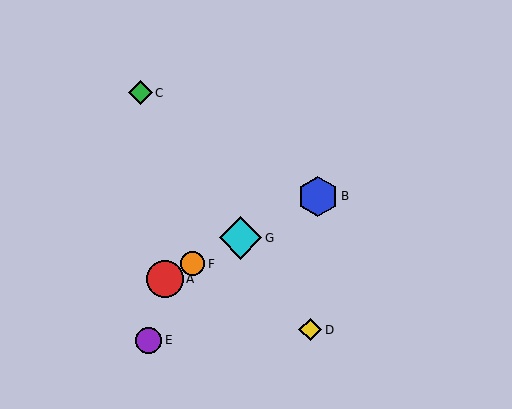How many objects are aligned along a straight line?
4 objects (A, B, F, G) are aligned along a straight line.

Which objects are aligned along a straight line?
Objects A, B, F, G are aligned along a straight line.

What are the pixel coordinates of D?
Object D is at (310, 330).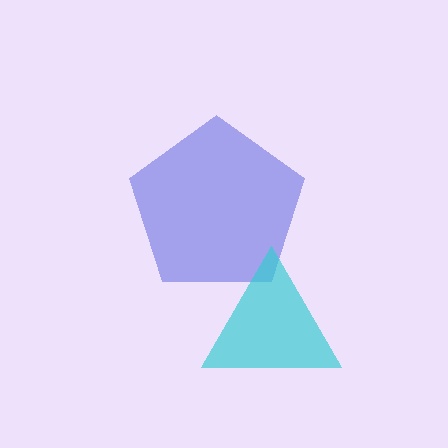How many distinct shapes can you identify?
There are 2 distinct shapes: a blue pentagon, a cyan triangle.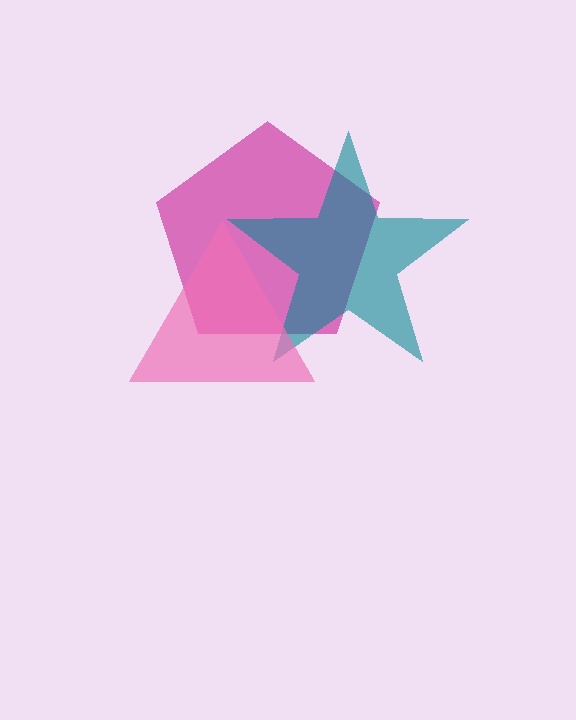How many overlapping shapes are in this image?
There are 3 overlapping shapes in the image.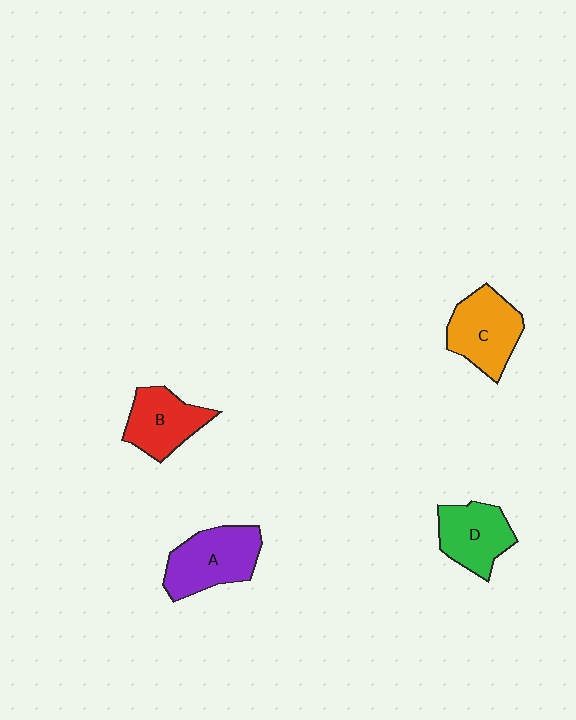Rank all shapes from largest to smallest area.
From largest to smallest: A (purple), C (orange), D (green), B (red).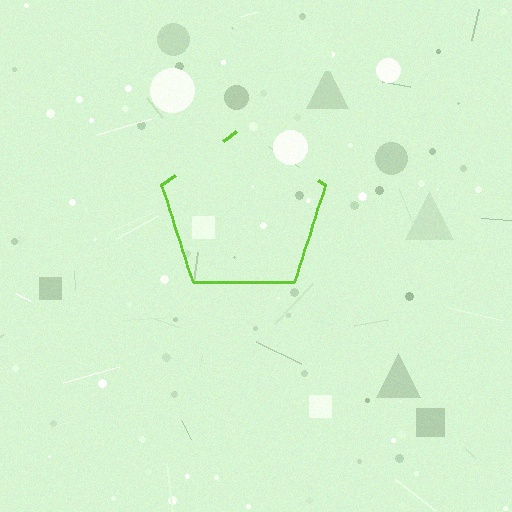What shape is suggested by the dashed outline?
The dashed outline suggests a pentagon.